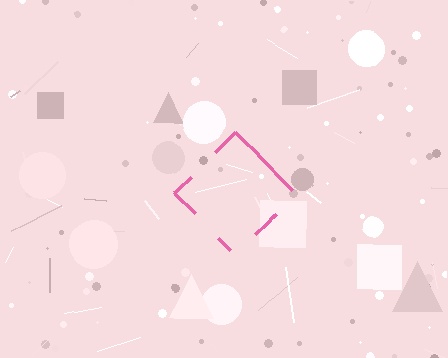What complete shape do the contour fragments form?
The contour fragments form a diamond.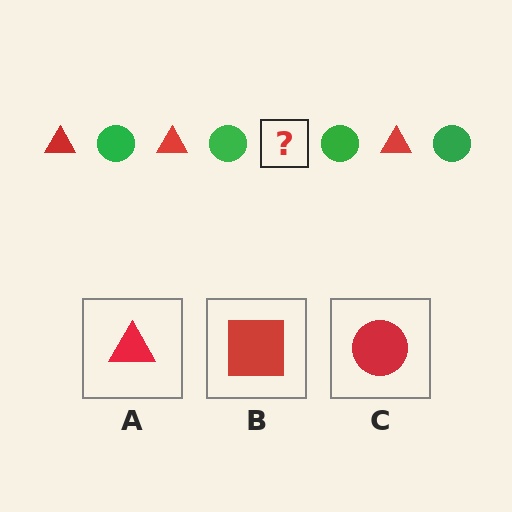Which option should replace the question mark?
Option A.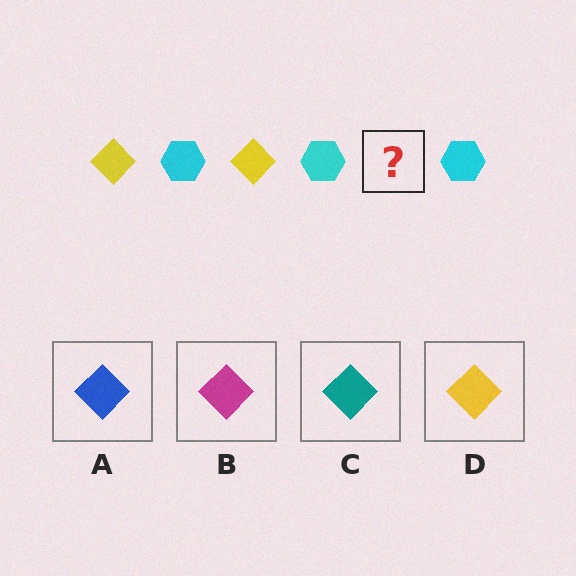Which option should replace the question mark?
Option D.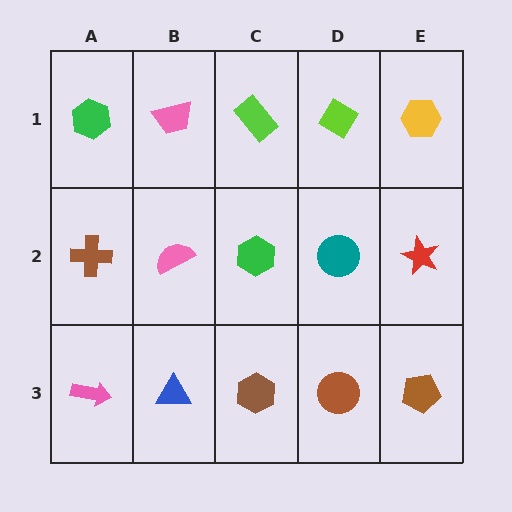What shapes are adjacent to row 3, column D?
A teal circle (row 2, column D), a brown hexagon (row 3, column C), a brown pentagon (row 3, column E).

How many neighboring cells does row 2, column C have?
4.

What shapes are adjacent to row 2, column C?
A lime rectangle (row 1, column C), a brown hexagon (row 3, column C), a pink semicircle (row 2, column B), a teal circle (row 2, column D).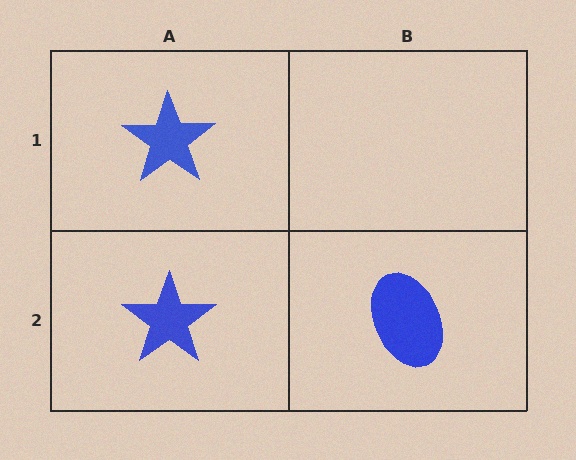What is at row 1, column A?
A blue star.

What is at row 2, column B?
A blue ellipse.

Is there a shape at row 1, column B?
No, that cell is empty.